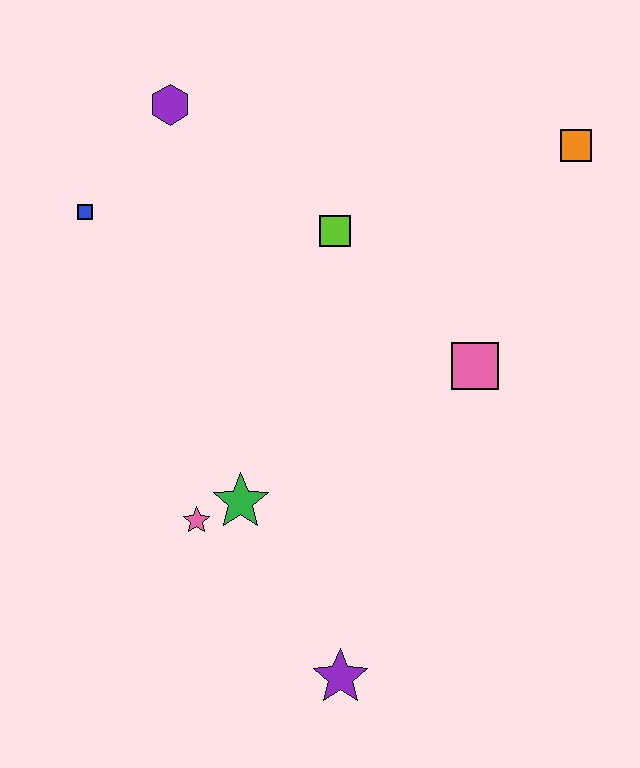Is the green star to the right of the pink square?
No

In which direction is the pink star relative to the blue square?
The pink star is below the blue square.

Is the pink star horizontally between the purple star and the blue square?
Yes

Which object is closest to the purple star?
The green star is closest to the purple star.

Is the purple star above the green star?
No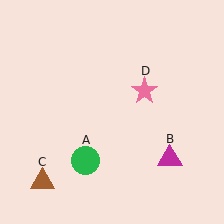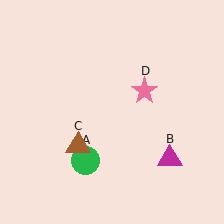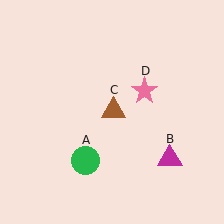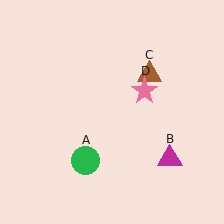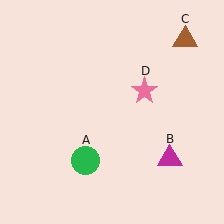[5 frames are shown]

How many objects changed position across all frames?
1 object changed position: brown triangle (object C).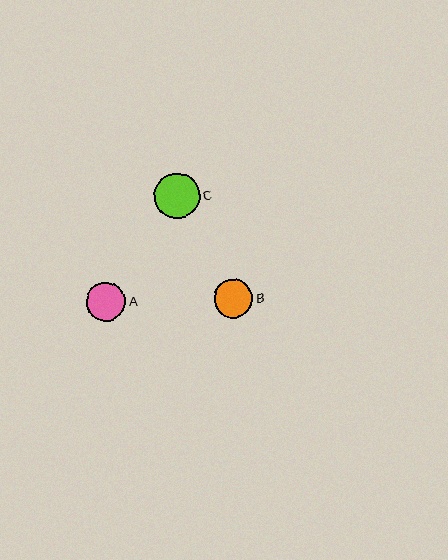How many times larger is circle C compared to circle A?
Circle C is approximately 1.2 times the size of circle A.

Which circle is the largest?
Circle C is the largest with a size of approximately 45 pixels.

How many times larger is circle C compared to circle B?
Circle C is approximately 1.2 times the size of circle B.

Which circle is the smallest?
Circle B is the smallest with a size of approximately 38 pixels.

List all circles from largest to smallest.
From largest to smallest: C, A, B.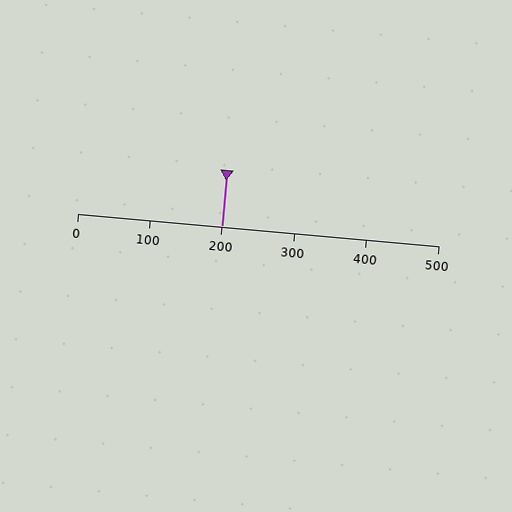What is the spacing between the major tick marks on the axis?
The major ticks are spaced 100 apart.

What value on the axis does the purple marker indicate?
The marker indicates approximately 200.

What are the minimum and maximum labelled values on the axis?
The axis runs from 0 to 500.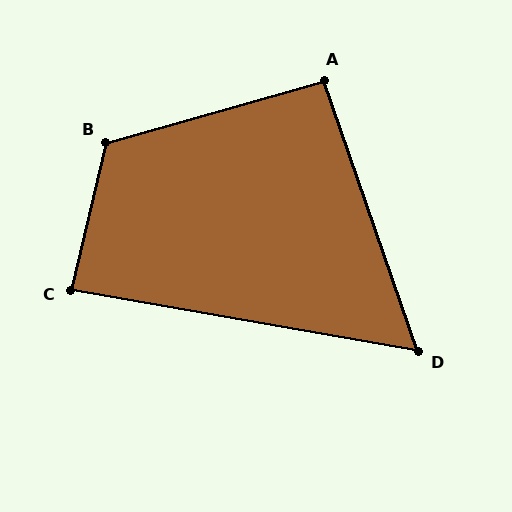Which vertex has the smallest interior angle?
D, at approximately 61 degrees.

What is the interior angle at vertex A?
Approximately 93 degrees (approximately right).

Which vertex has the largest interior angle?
B, at approximately 119 degrees.